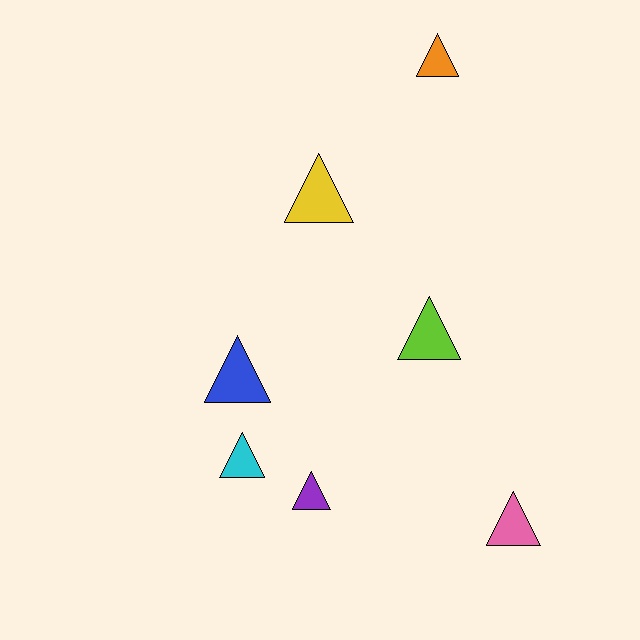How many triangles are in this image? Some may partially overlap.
There are 7 triangles.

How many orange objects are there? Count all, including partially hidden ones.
There is 1 orange object.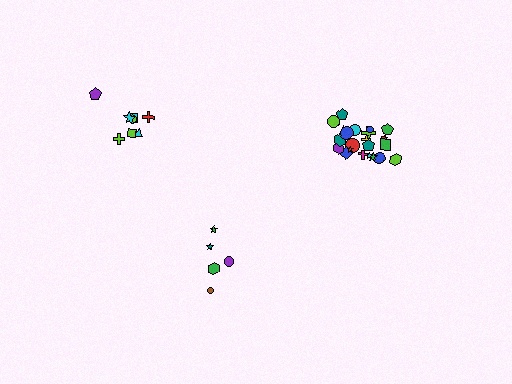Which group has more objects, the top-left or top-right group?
The top-right group.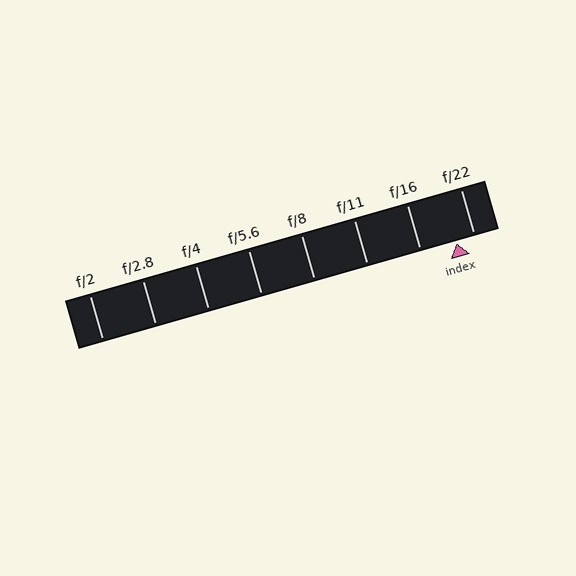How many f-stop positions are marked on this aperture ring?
There are 8 f-stop positions marked.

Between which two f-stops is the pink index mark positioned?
The index mark is between f/16 and f/22.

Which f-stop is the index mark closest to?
The index mark is closest to f/22.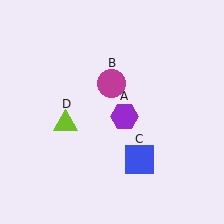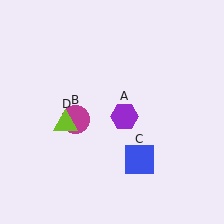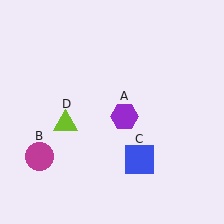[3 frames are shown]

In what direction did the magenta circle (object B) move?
The magenta circle (object B) moved down and to the left.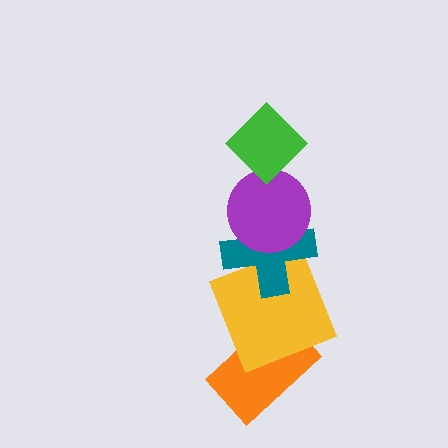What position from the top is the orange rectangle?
The orange rectangle is 5th from the top.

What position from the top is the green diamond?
The green diamond is 1st from the top.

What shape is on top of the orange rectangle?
The yellow square is on top of the orange rectangle.